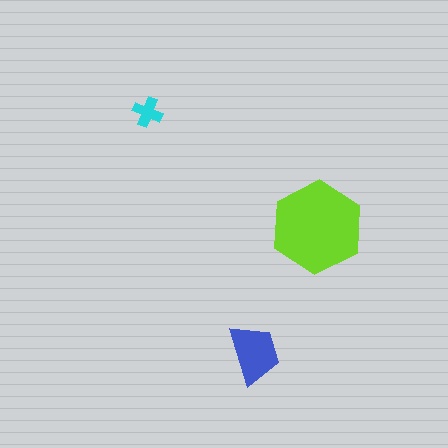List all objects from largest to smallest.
The lime hexagon, the blue trapezoid, the cyan cross.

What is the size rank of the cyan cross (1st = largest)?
3rd.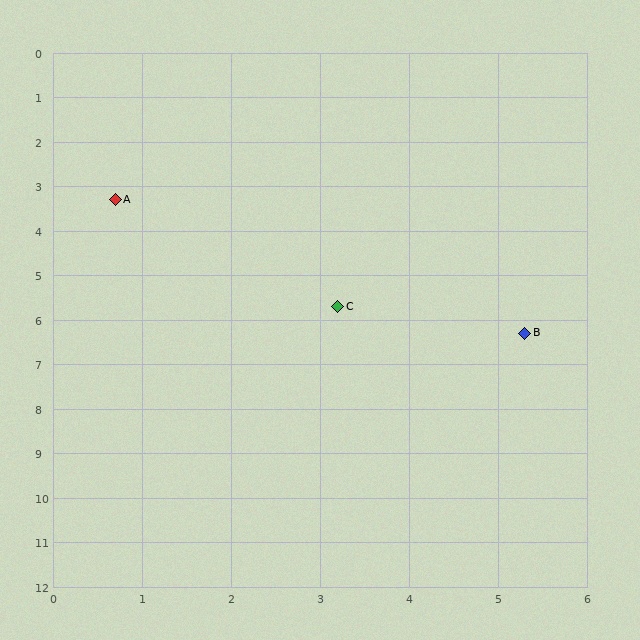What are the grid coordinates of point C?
Point C is at approximately (3.2, 5.7).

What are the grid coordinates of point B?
Point B is at approximately (5.3, 6.3).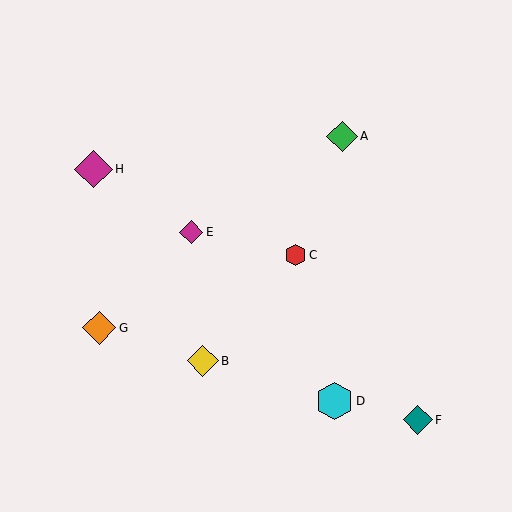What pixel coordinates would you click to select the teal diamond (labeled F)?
Click at (418, 420) to select the teal diamond F.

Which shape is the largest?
The cyan hexagon (labeled D) is the largest.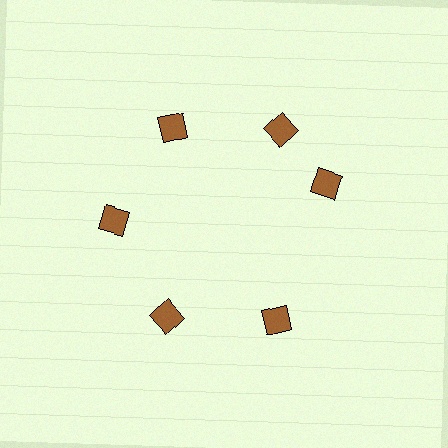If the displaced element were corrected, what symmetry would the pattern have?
It would have 6-fold rotational symmetry — the pattern would map onto itself every 60 degrees.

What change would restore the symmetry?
The symmetry would be restored by rotating it back into even spacing with its neighbors so that all 6 diamonds sit at equal angles and equal distance from the center.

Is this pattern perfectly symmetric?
No. The 6 brown diamonds are arranged in a ring, but one element near the 3 o'clock position is rotated out of alignment along the ring, breaking the 6-fold rotational symmetry.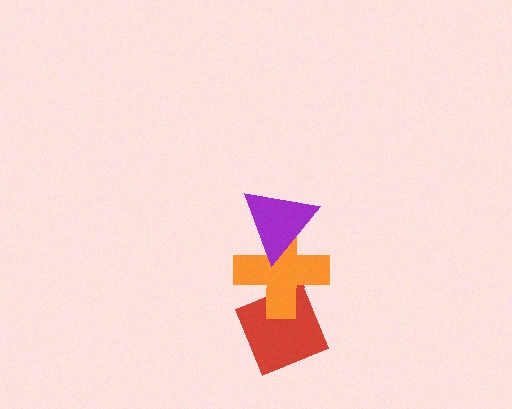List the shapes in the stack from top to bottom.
From top to bottom: the purple triangle, the orange cross, the red diamond.